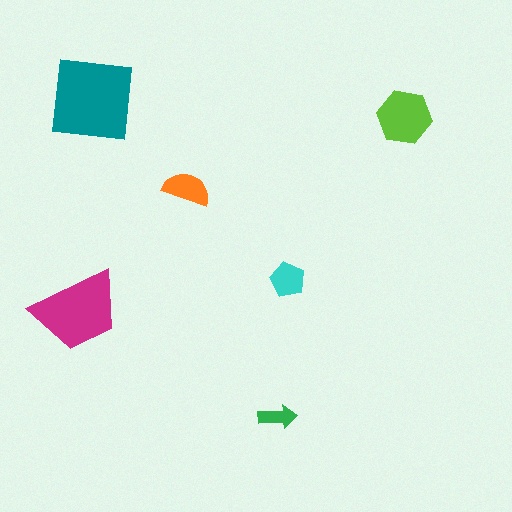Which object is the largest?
The teal square.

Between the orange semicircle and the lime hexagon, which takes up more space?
The lime hexagon.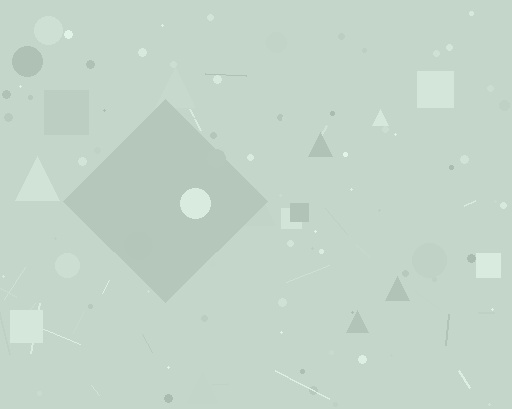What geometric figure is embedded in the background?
A diamond is embedded in the background.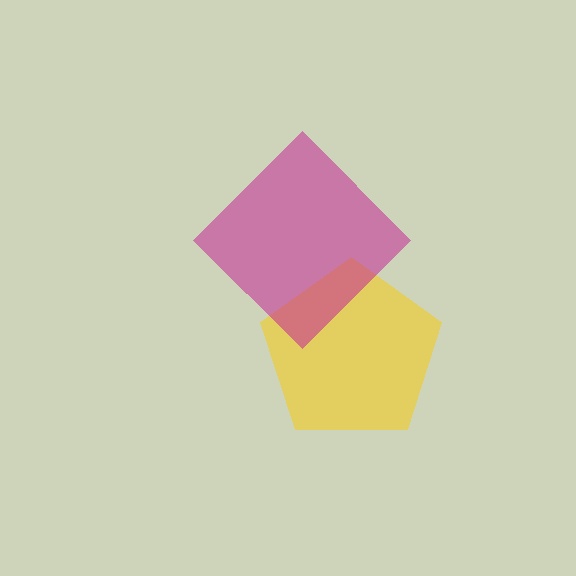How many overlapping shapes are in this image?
There are 2 overlapping shapes in the image.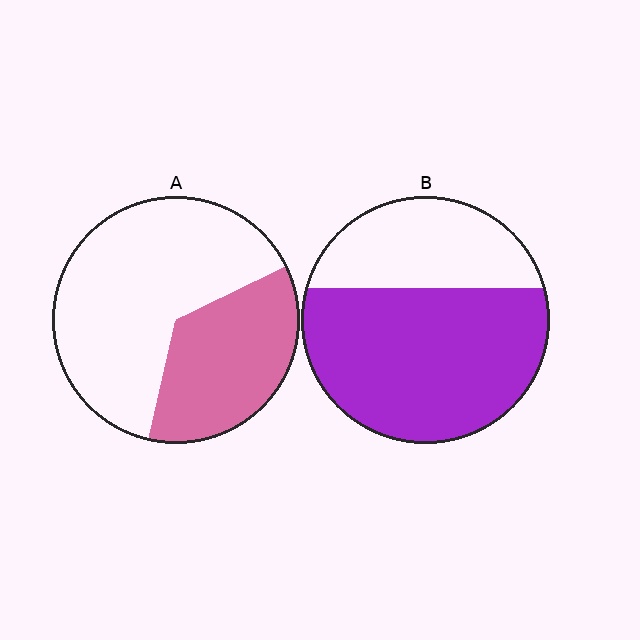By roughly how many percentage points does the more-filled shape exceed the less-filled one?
By roughly 30 percentage points (B over A).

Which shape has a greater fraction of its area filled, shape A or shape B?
Shape B.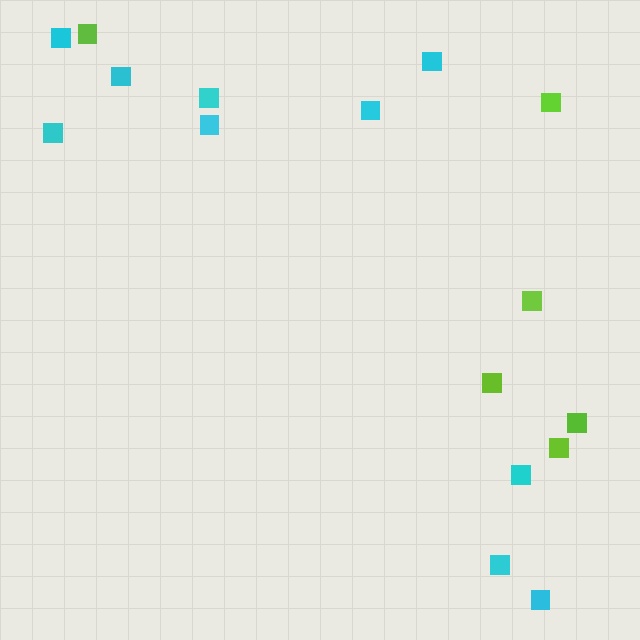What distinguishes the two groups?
There are 2 groups: one group of lime squares (6) and one group of cyan squares (10).